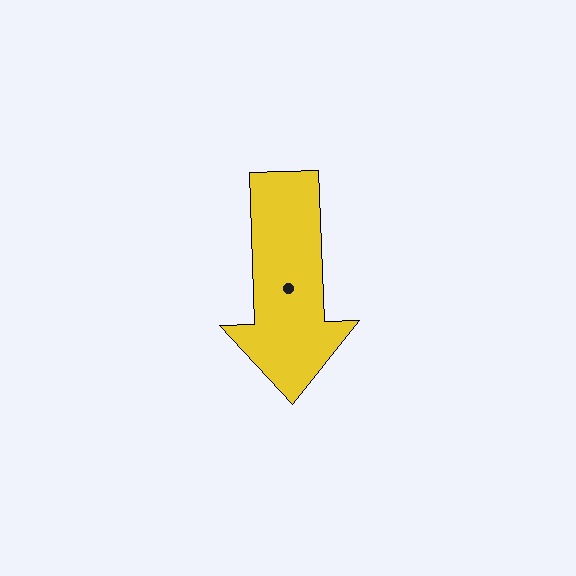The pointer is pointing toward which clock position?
Roughly 6 o'clock.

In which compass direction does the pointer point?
South.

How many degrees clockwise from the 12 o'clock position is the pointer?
Approximately 178 degrees.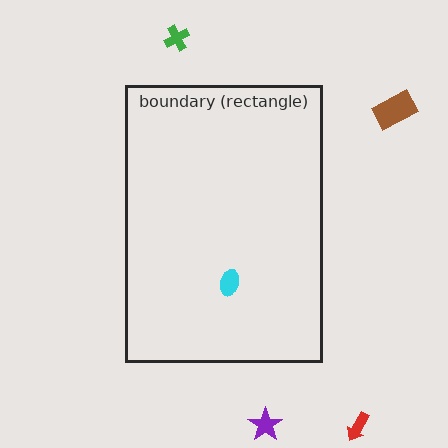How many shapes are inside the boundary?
1 inside, 4 outside.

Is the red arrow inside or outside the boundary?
Outside.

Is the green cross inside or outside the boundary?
Outside.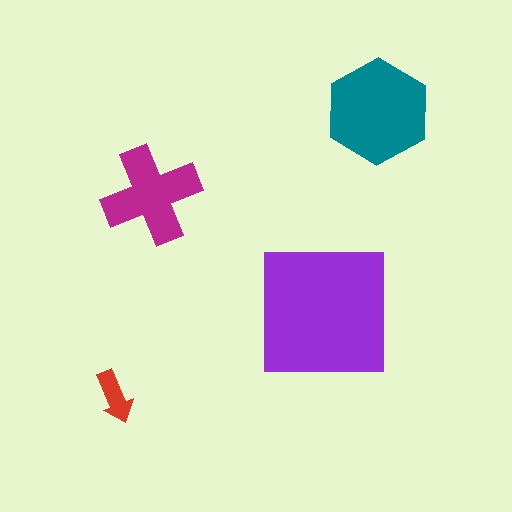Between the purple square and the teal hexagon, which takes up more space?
The purple square.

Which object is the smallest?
The red arrow.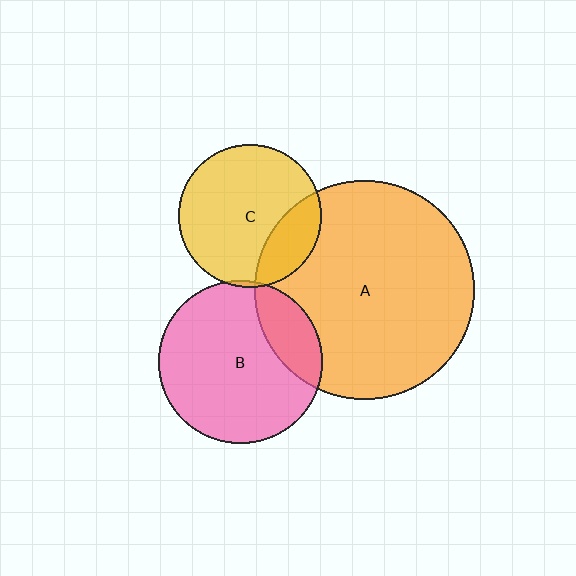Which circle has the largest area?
Circle A (orange).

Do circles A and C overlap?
Yes.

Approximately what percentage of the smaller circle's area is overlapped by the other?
Approximately 20%.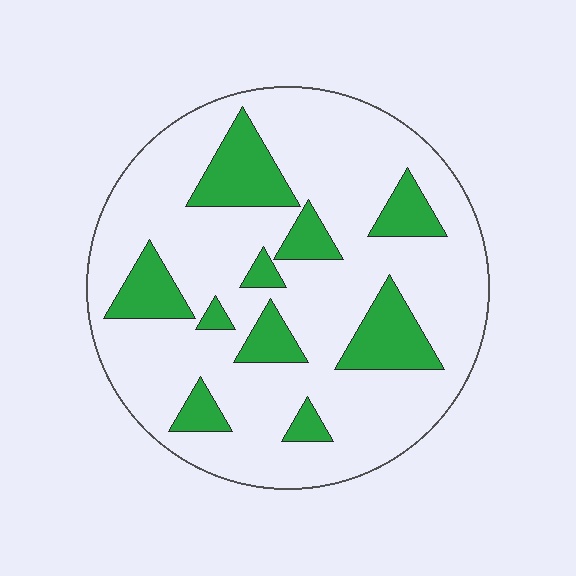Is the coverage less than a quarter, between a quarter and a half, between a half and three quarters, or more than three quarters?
Less than a quarter.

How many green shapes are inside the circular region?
10.